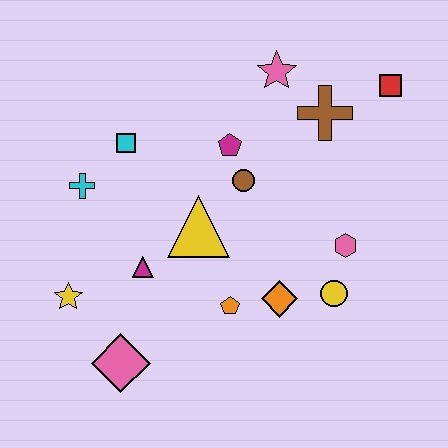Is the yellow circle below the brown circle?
Yes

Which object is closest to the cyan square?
The cyan cross is closest to the cyan square.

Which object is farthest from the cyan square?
The red square is farthest from the cyan square.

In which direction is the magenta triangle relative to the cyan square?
The magenta triangle is below the cyan square.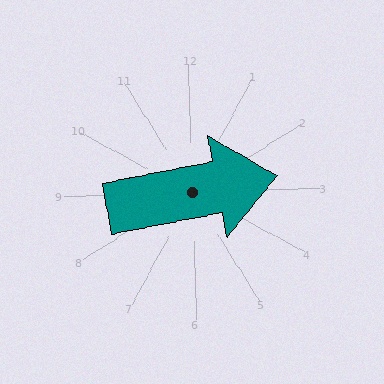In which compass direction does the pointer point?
East.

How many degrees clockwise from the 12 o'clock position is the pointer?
Approximately 81 degrees.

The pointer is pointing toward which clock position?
Roughly 3 o'clock.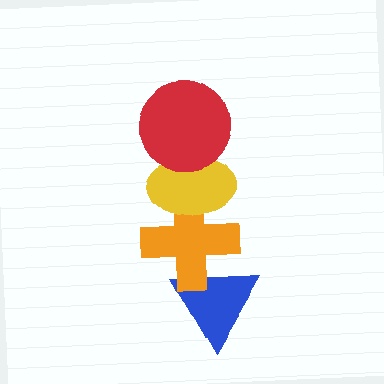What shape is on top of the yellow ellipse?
The red circle is on top of the yellow ellipse.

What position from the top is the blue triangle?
The blue triangle is 4th from the top.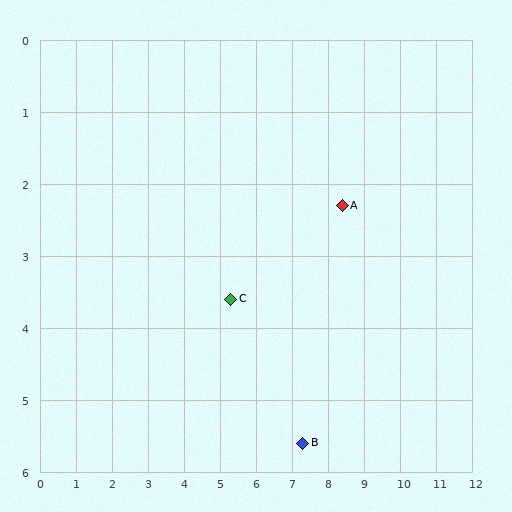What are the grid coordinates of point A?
Point A is at approximately (8.4, 2.3).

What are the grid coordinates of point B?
Point B is at approximately (7.3, 5.6).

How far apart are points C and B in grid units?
Points C and B are about 2.8 grid units apart.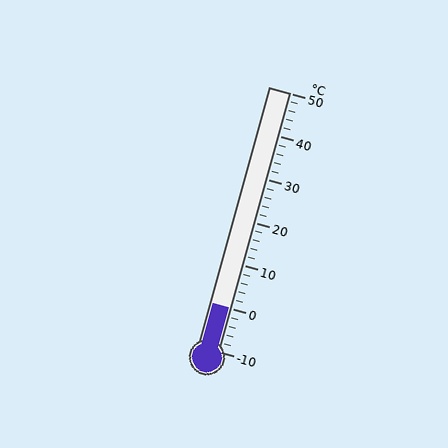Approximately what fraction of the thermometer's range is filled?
The thermometer is filled to approximately 15% of its range.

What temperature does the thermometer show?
The thermometer shows approximately 0°C.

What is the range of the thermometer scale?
The thermometer scale ranges from -10°C to 50°C.